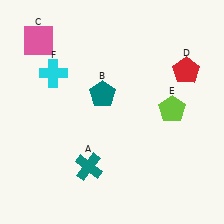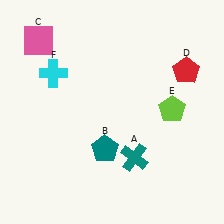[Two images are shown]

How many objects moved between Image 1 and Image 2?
2 objects moved between the two images.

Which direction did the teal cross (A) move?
The teal cross (A) moved right.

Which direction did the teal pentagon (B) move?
The teal pentagon (B) moved down.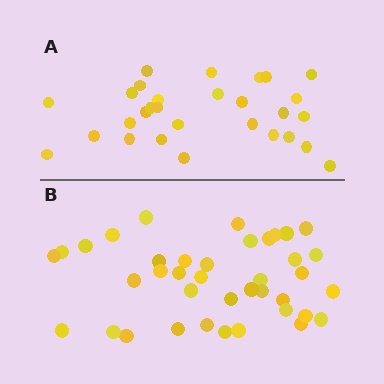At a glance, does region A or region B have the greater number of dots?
Region B (the bottom region) has more dots.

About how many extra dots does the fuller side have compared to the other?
Region B has roughly 10 or so more dots than region A.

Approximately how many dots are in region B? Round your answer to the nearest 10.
About 40 dots. (The exact count is 39, which rounds to 40.)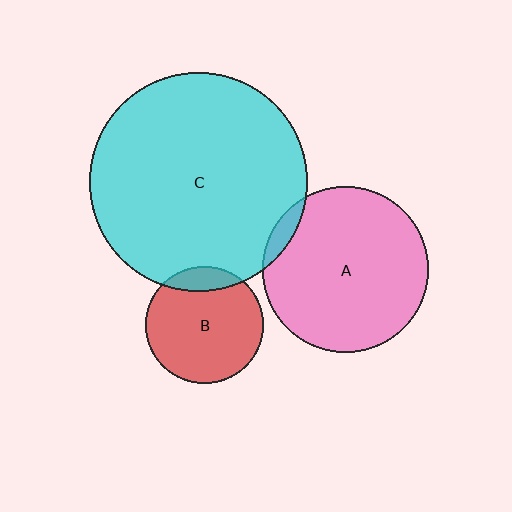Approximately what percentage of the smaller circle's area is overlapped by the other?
Approximately 15%.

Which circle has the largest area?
Circle C (cyan).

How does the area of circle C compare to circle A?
Approximately 1.7 times.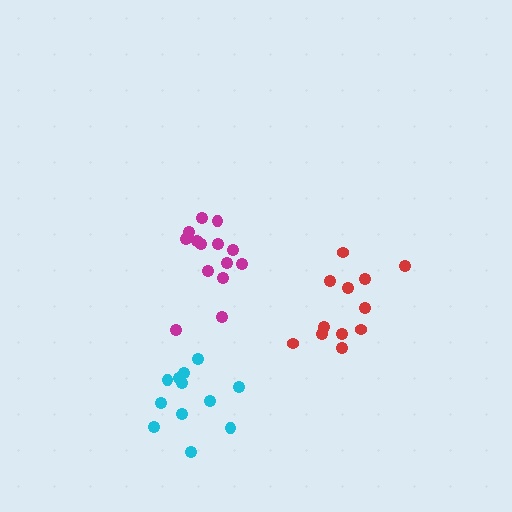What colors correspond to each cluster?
The clusters are colored: magenta, red, cyan.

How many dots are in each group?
Group 1: 14 dots, Group 2: 12 dots, Group 3: 12 dots (38 total).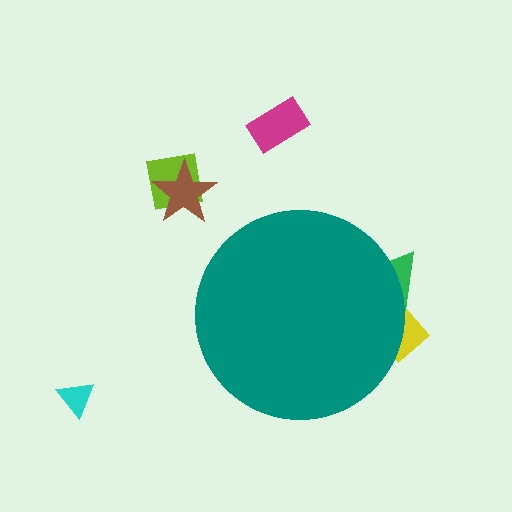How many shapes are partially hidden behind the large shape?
2 shapes are partially hidden.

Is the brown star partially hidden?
No, the brown star is fully visible.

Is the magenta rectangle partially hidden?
No, the magenta rectangle is fully visible.